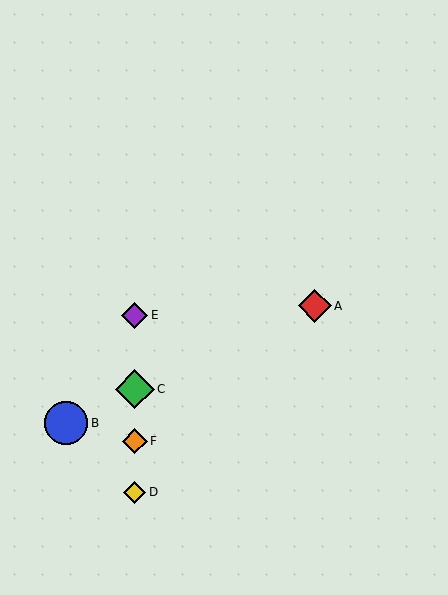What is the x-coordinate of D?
Object D is at x≈135.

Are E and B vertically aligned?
No, E is at x≈135 and B is at x≈66.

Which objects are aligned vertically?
Objects C, D, E, F are aligned vertically.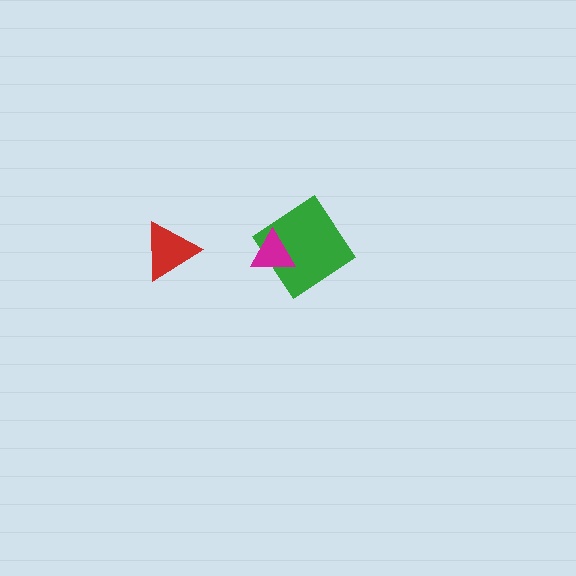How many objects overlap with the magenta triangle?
1 object overlaps with the magenta triangle.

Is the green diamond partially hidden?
Yes, it is partially covered by another shape.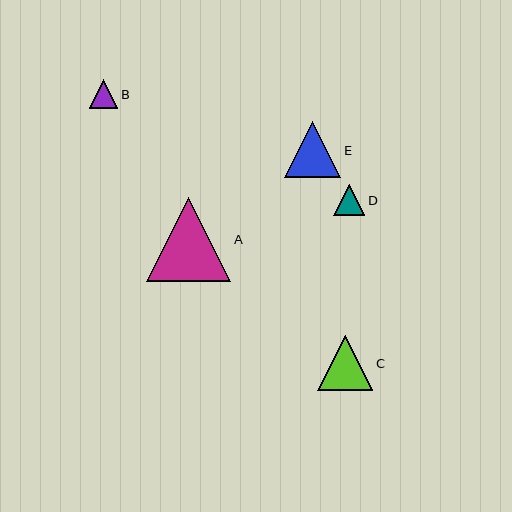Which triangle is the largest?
Triangle A is the largest with a size of approximately 84 pixels.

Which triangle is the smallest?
Triangle B is the smallest with a size of approximately 28 pixels.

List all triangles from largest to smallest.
From largest to smallest: A, E, C, D, B.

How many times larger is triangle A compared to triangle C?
Triangle A is approximately 1.5 times the size of triangle C.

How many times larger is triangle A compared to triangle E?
Triangle A is approximately 1.5 times the size of triangle E.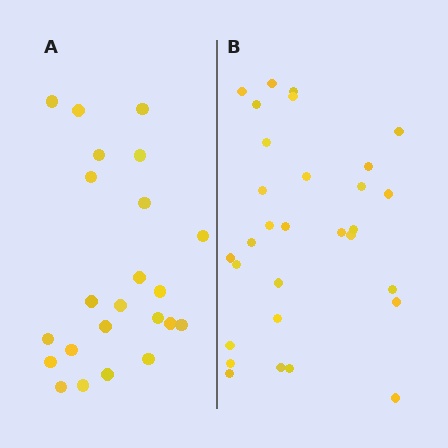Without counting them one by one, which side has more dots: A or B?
Region B (the right region) has more dots.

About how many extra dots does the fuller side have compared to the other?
Region B has roughly 8 or so more dots than region A.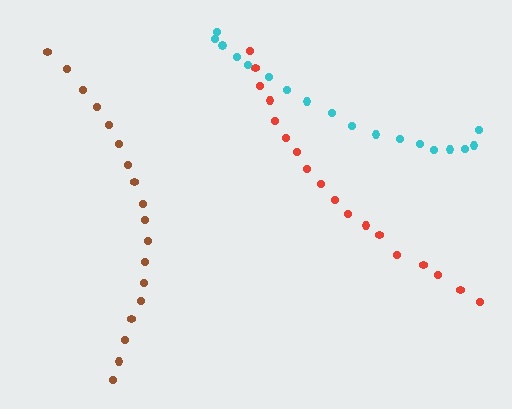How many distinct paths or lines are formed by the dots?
There are 3 distinct paths.